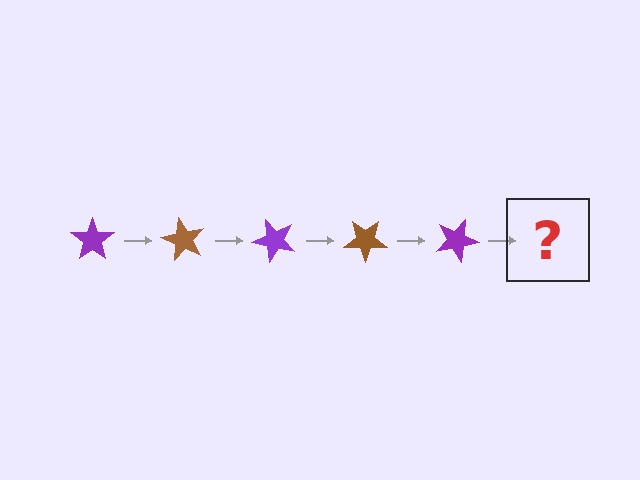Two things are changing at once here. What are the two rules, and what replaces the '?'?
The two rules are that it rotates 60 degrees each step and the color cycles through purple and brown. The '?' should be a brown star, rotated 300 degrees from the start.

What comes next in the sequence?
The next element should be a brown star, rotated 300 degrees from the start.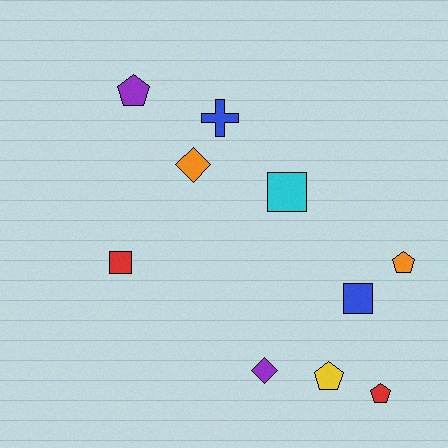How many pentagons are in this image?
There are 4 pentagons.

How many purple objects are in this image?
There are 2 purple objects.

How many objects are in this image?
There are 10 objects.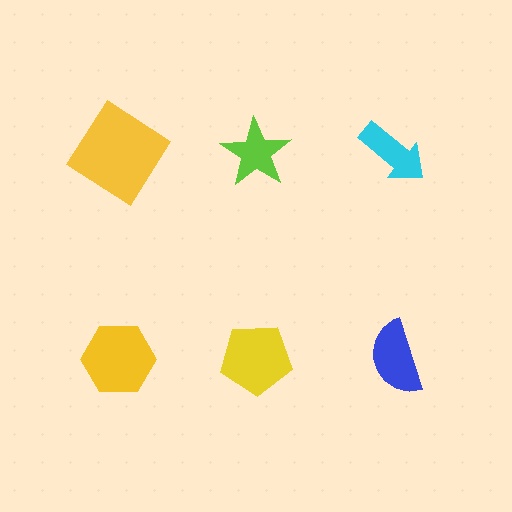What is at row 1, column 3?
A cyan arrow.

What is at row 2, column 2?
A yellow pentagon.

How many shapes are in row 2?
3 shapes.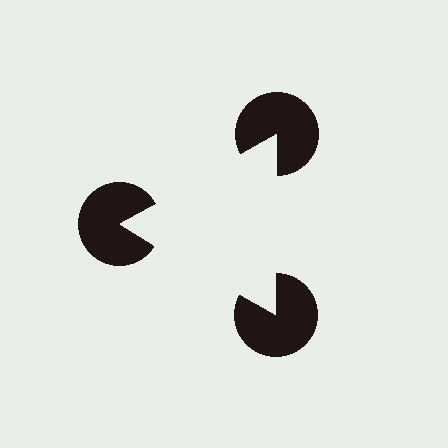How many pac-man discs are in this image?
There are 3 — one at each vertex of the illusory triangle.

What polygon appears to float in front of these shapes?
An illusory triangle — its edges are inferred from the aligned wedge cuts in the pac-man discs, not physically drawn.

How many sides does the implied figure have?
3 sides.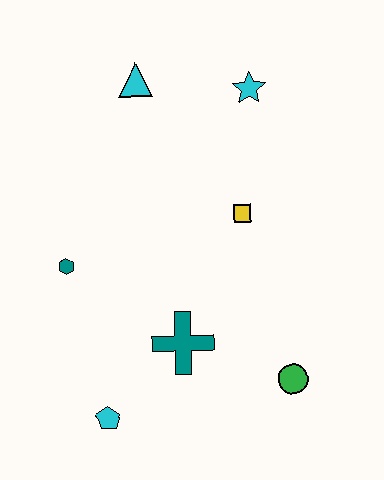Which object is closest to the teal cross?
The cyan pentagon is closest to the teal cross.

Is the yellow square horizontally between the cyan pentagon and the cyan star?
Yes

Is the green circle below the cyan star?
Yes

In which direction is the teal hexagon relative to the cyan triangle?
The teal hexagon is below the cyan triangle.